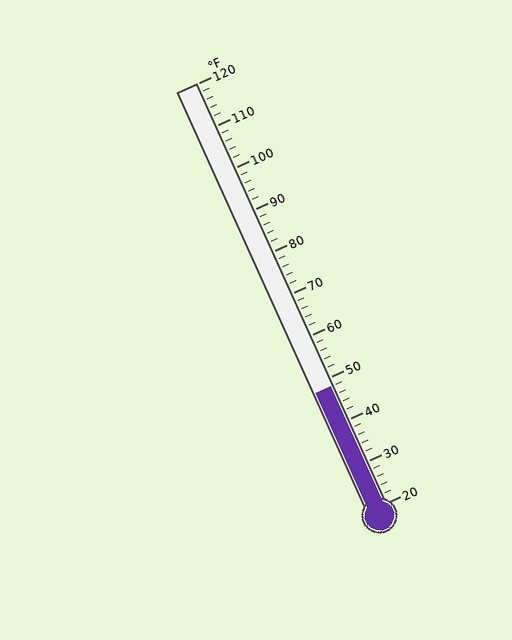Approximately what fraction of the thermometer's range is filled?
The thermometer is filled to approximately 30% of its range.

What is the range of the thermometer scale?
The thermometer scale ranges from 20°F to 120°F.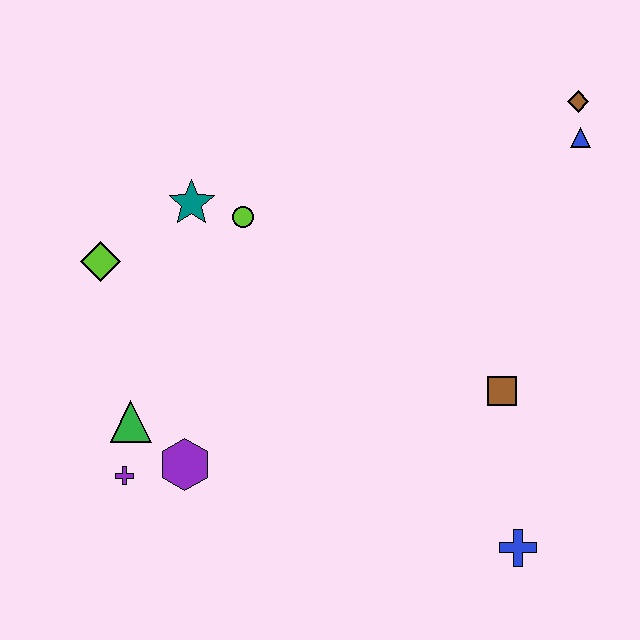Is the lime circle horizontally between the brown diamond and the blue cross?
No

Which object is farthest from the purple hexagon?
The brown diamond is farthest from the purple hexagon.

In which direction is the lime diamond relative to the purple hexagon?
The lime diamond is above the purple hexagon.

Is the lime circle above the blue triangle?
No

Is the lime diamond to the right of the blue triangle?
No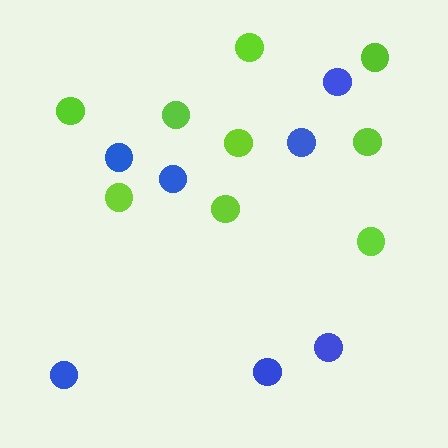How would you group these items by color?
There are 2 groups: one group of lime circles (9) and one group of blue circles (7).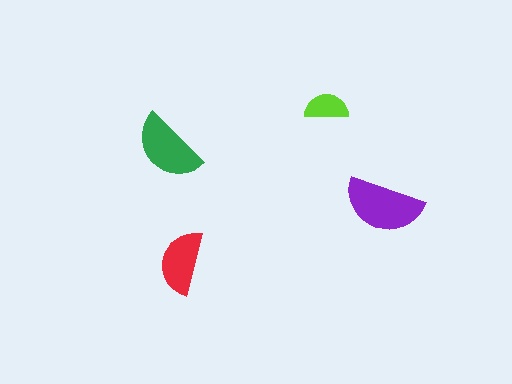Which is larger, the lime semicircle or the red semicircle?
The red one.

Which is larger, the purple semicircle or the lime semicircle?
The purple one.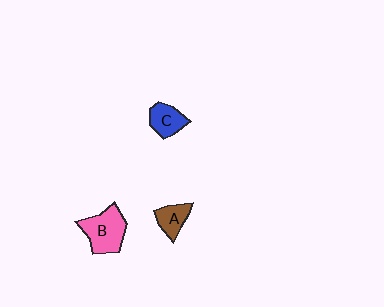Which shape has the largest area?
Shape B (pink).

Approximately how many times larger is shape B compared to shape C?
Approximately 1.7 times.